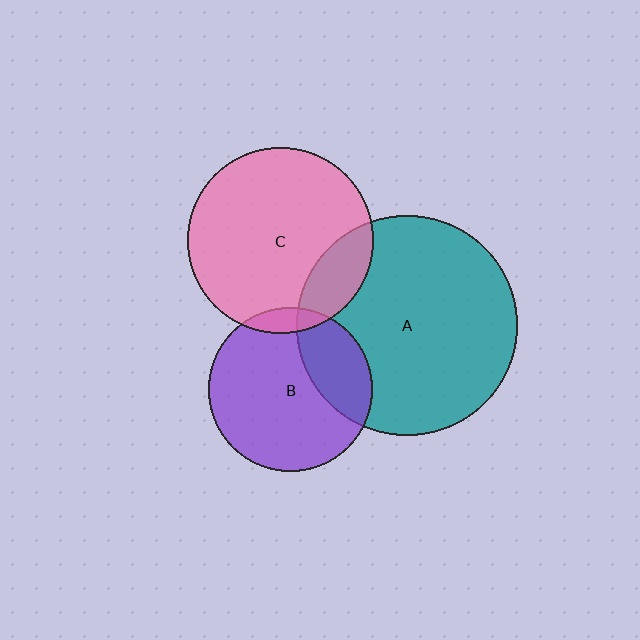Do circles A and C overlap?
Yes.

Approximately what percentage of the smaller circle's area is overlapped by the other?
Approximately 15%.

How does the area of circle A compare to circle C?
Approximately 1.4 times.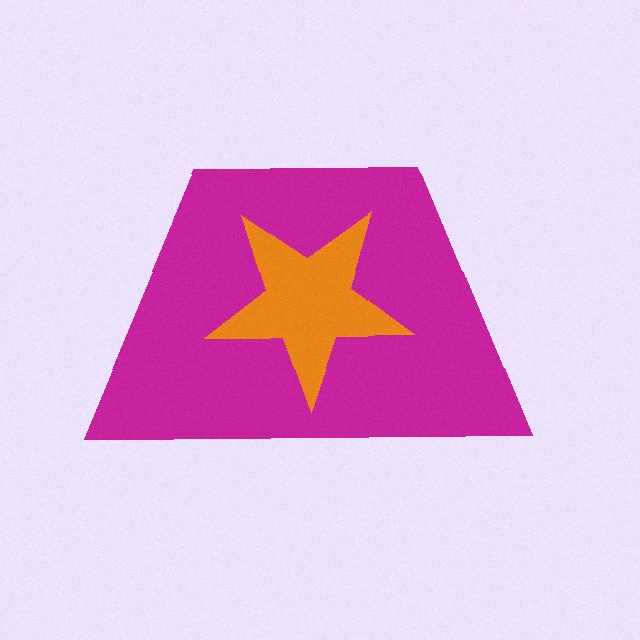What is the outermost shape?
The magenta trapezoid.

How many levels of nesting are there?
2.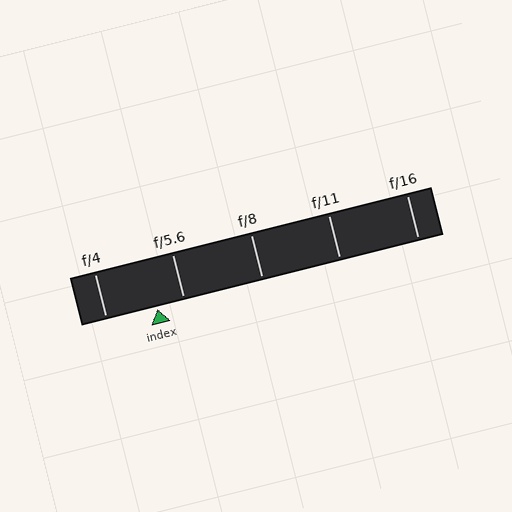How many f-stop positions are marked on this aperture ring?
There are 5 f-stop positions marked.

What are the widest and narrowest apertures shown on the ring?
The widest aperture shown is f/4 and the narrowest is f/16.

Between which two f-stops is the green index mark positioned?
The index mark is between f/4 and f/5.6.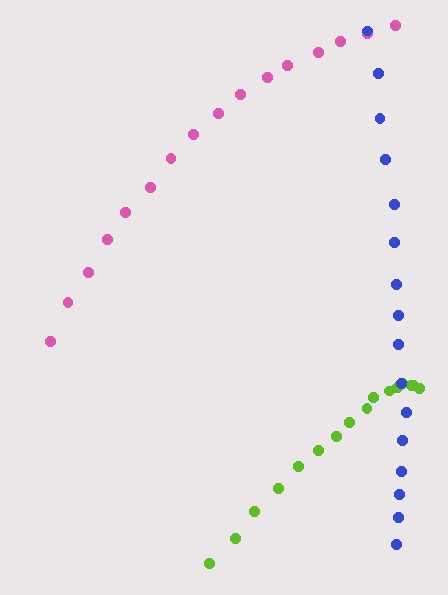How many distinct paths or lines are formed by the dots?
There are 3 distinct paths.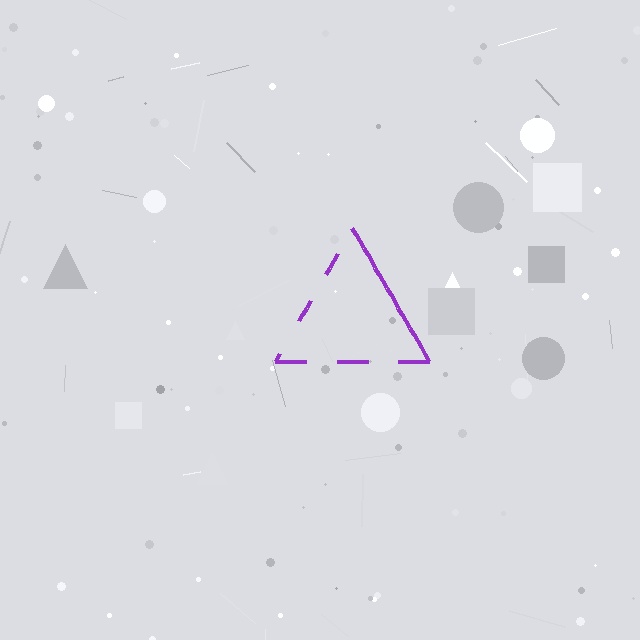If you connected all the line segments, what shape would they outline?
They would outline a triangle.